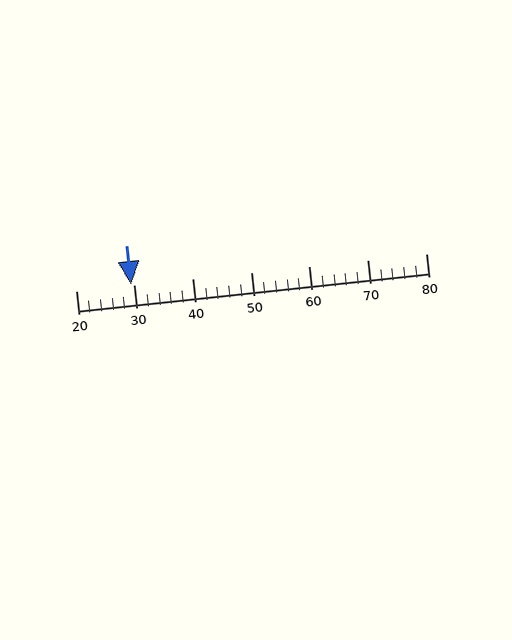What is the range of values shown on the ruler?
The ruler shows values from 20 to 80.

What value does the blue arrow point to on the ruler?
The blue arrow points to approximately 29.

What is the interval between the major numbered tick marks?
The major tick marks are spaced 10 units apart.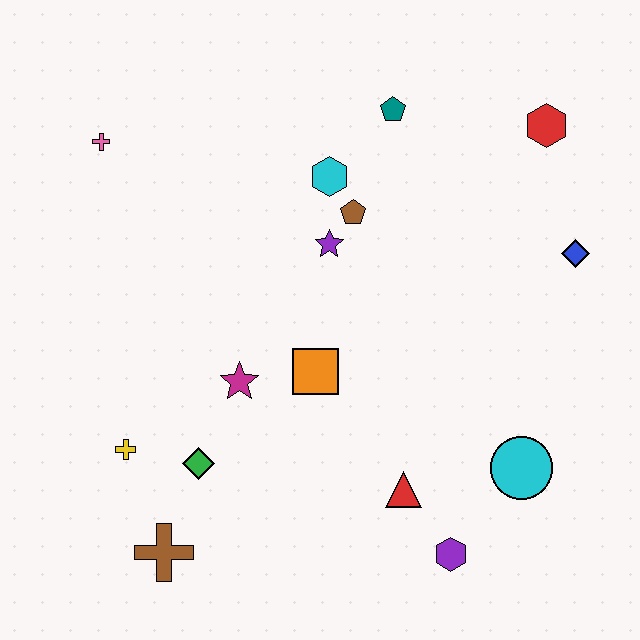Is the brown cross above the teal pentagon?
No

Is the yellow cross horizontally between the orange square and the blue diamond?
No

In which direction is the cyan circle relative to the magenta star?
The cyan circle is to the right of the magenta star.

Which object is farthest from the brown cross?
The red hexagon is farthest from the brown cross.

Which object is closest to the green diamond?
The yellow cross is closest to the green diamond.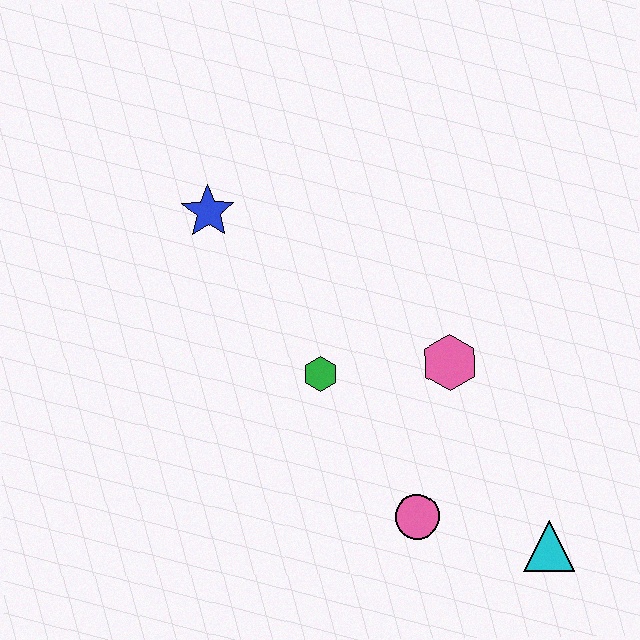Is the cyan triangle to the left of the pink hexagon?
No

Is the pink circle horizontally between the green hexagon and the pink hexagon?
Yes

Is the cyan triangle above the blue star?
No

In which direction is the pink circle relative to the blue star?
The pink circle is below the blue star.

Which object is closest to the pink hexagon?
The green hexagon is closest to the pink hexagon.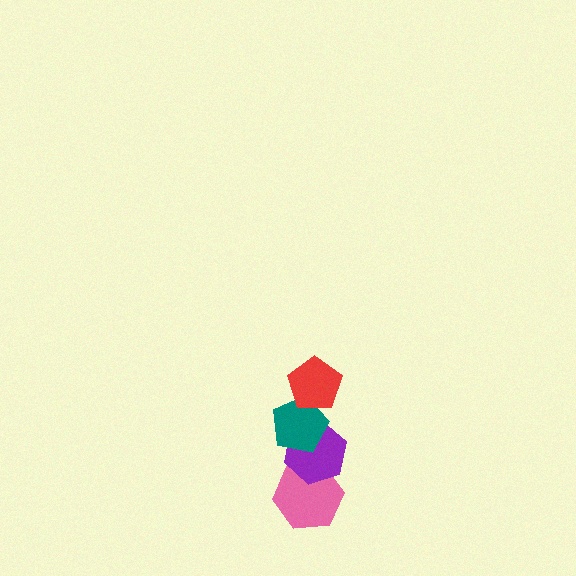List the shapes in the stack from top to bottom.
From top to bottom: the red pentagon, the teal pentagon, the purple hexagon, the pink hexagon.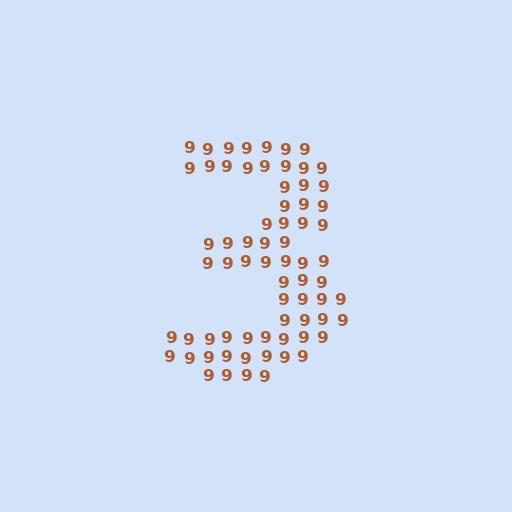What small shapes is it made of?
It is made of small digit 9's.